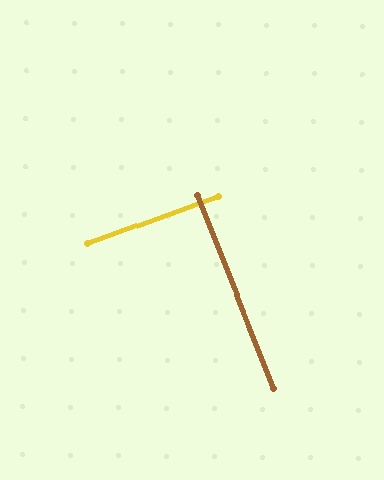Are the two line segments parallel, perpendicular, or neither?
Perpendicular — they meet at approximately 88°.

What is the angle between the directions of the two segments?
Approximately 88 degrees.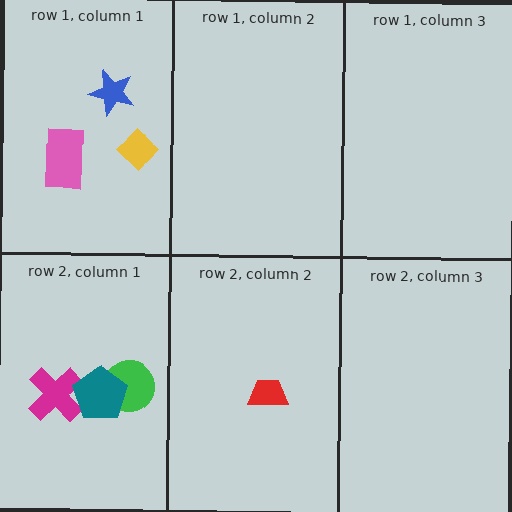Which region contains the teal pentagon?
The row 2, column 1 region.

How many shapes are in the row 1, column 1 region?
3.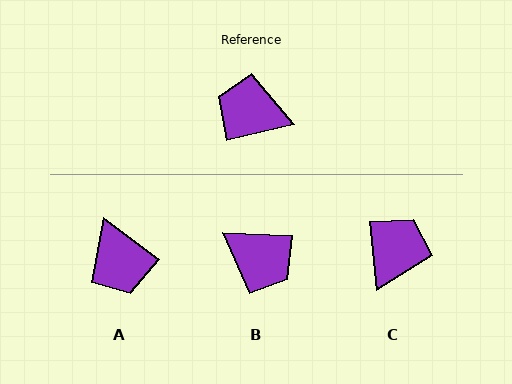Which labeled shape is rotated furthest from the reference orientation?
B, about 164 degrees away.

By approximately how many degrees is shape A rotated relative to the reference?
Approximately 129 degrees counter-clockwise.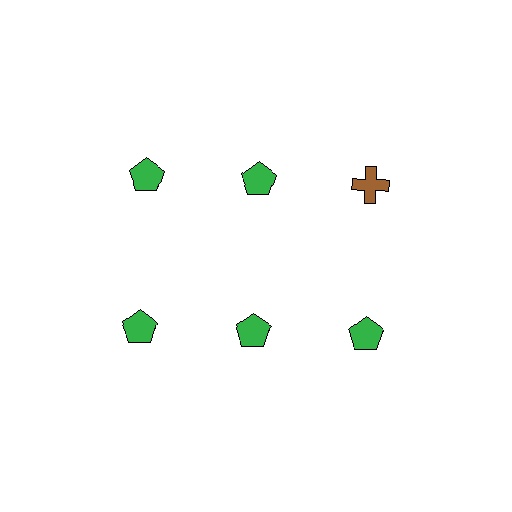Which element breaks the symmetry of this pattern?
The brown cross in the top row, center column breaks the symmetry. All other shapes are green pentagons.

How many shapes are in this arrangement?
There are 6 shapes arranged in a grid pattern.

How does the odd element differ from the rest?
It differs in both color (brown instead of green) and shape (cross instead of pentagon).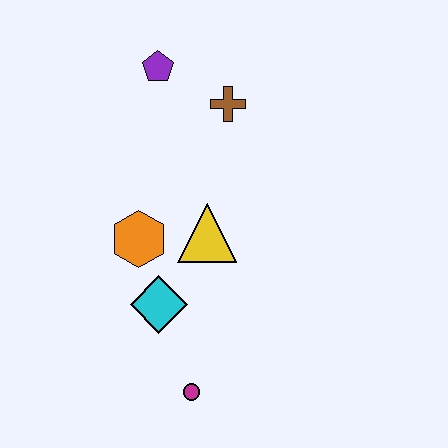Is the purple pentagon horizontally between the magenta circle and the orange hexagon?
Yes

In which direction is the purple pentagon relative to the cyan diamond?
The purple pentagon is above the cyan diamond.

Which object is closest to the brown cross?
The purple pentagon is closest to the brown cross.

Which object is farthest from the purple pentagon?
The magenta circle is farthest from the purple pentagon.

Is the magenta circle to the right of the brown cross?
No